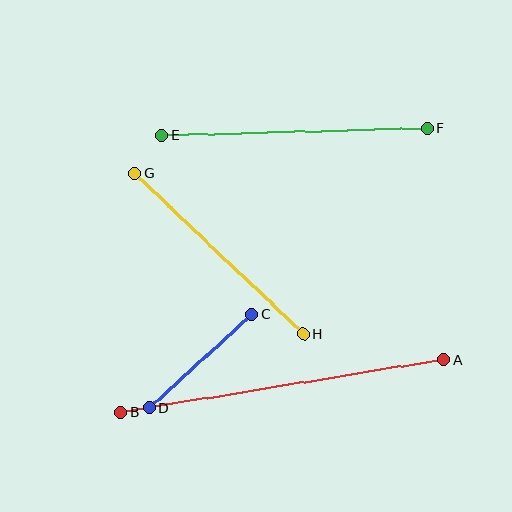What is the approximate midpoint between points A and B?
The midpoint is at approximately (282, 386) pixels.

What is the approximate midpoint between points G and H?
The midpoint is at approximately (219, 253) pixels.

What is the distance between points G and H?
The distance is approximately 233 pixels.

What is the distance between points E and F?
The distance is approximately 266 pixels.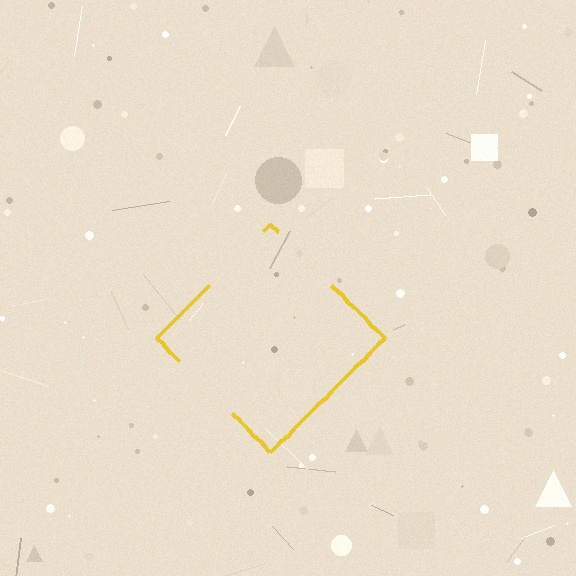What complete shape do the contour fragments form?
The contour fragments form a diamond.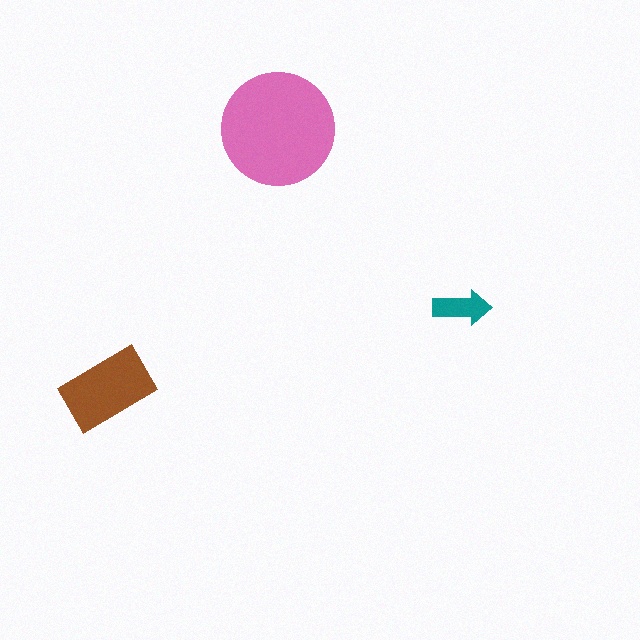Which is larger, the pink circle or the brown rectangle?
The pink circle.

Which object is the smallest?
The teal arrow.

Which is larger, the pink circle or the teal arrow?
The pink circle.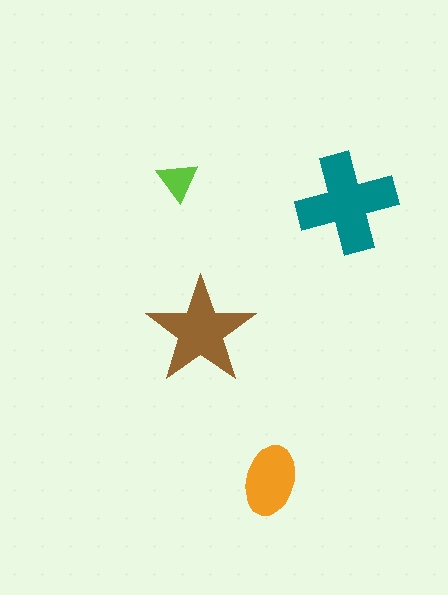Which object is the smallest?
The lime triangle.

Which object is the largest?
The teal cross.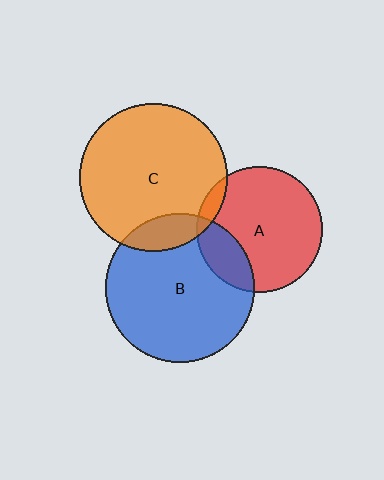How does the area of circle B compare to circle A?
Approximately 1.4 times.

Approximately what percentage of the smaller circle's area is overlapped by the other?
Approximately 20%.